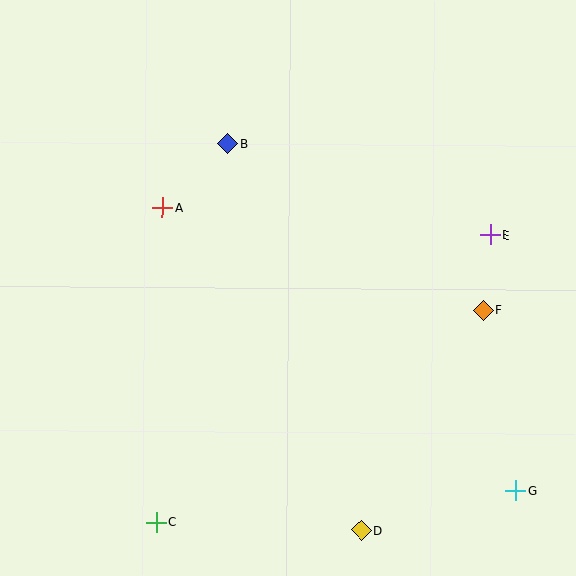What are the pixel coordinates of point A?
Point A is at (162, 208).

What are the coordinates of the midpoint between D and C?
The midpoint between D and C is at (259, 526).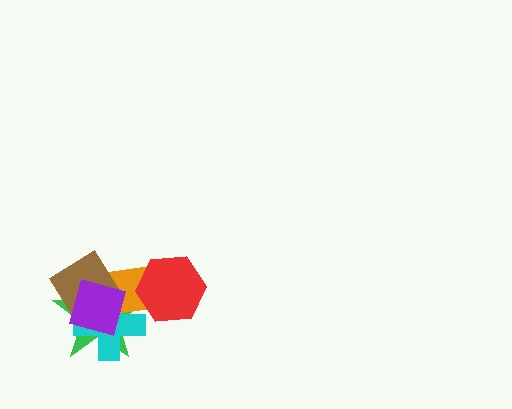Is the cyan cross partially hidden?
Yes, it is partially covered by another shape.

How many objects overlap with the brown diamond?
4 objects overlap with the brown diamond.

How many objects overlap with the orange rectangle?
5 objects overlap with the orange rectangle.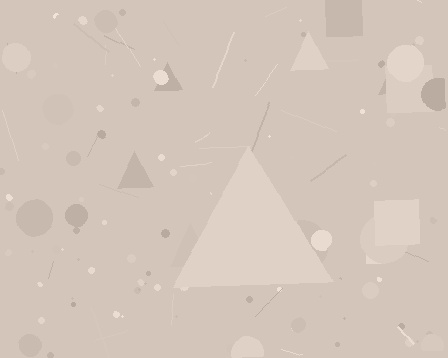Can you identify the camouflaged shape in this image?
The camouflaged shape is a triangle.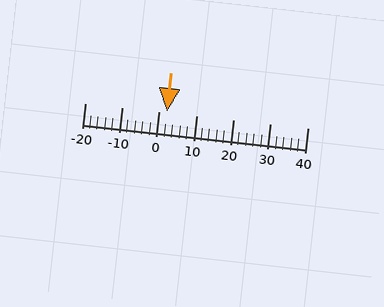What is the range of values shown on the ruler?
The ruler shows values from -20 to 40.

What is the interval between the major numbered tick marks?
The major tick marks are spaced 10 units apart.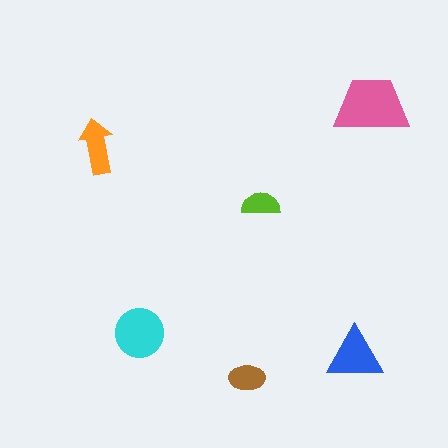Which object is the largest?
The pink trapezoid.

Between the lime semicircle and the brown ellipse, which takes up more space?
The brown ellipse.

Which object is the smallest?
The lime semicircle.